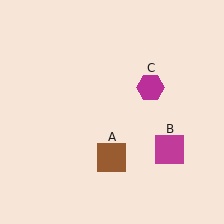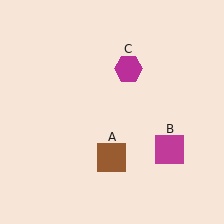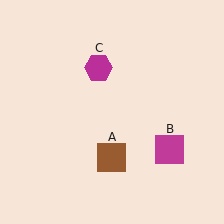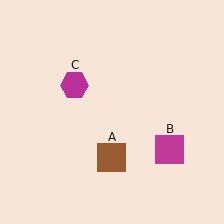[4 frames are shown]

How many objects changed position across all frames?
1 object changed position: magenta hexagon (object C).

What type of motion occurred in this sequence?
The magenta hexagon (object C) rotated counterclockwise around the center of the scene.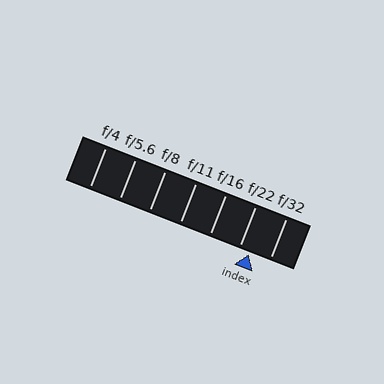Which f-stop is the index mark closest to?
The index mark is closest to f/22.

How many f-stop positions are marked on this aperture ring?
There are 7 f-stop positions marked.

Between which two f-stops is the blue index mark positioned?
The index mark is between f/22 and f/32.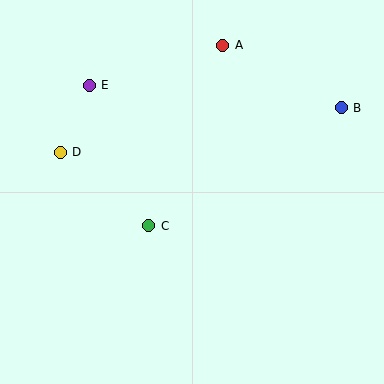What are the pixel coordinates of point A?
Point A is at (223, 45).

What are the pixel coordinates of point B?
Point B is at (341, 108).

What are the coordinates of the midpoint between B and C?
The midpoint between B and C is at (245, 167).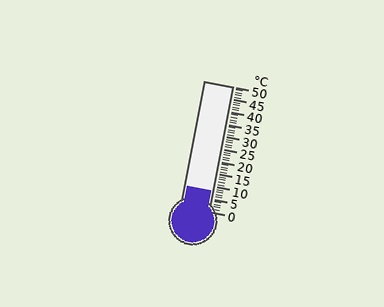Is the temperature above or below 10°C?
The temperature is below 10°C.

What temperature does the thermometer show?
The thermometer shows approximately 8°C.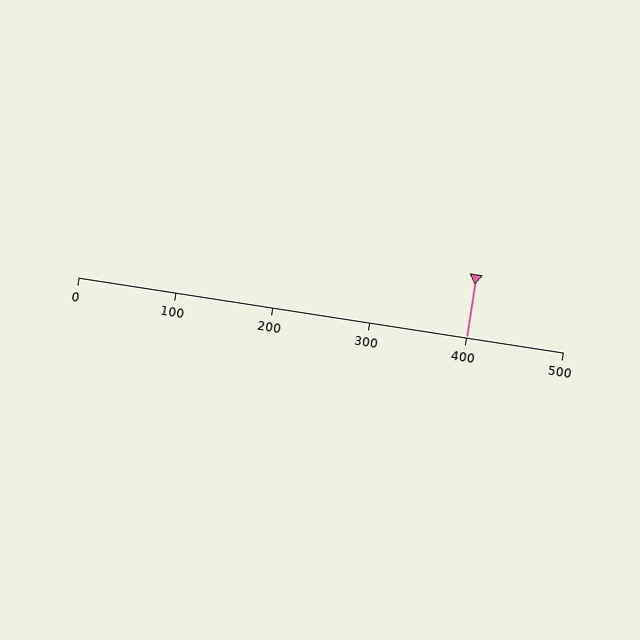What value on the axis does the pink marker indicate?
The marker indicates approximately 400.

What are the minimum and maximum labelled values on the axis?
The axis runs from 0 to 500.